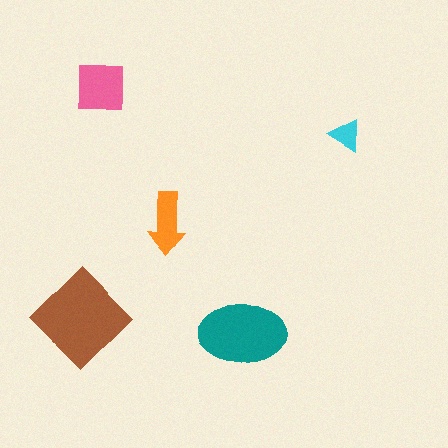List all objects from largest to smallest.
The brown diamond, the teal ellipse, the pink square, the orange arrow, the cyan triangle.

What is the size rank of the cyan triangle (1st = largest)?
5th.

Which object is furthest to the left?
The brown diamond is leftmost.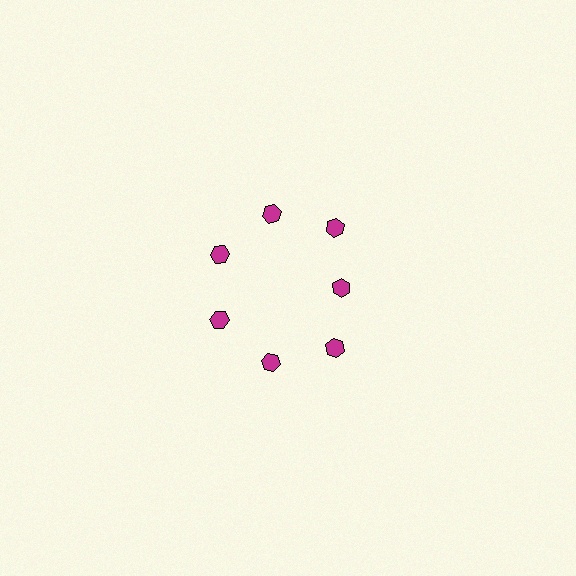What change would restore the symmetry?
The symmetry would be restored by moving it outward, back onto the ring so that all 7 hexagons sit at equal angles and equal distance from the center.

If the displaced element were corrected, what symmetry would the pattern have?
It would have 7-fold rotational symmetry — the pattern would map onto itself every 51 degrees.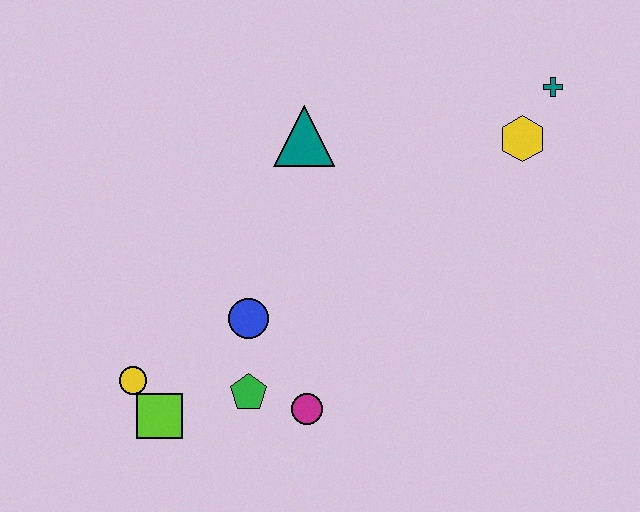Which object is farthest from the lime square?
The teal cross is farthest from the lime square.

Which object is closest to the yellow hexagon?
The teal cross is closest to the yellow hexagon.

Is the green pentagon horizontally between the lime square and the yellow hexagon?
Yes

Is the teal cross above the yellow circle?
Yes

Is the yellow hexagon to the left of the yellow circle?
No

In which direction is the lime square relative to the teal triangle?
The lime square is below the teal triangle.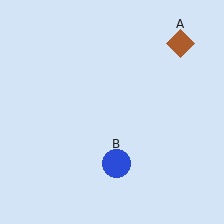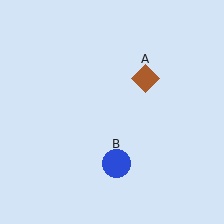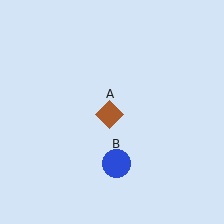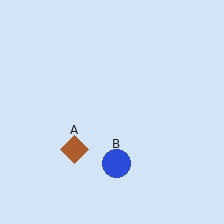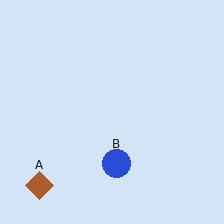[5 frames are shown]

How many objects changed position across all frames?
1 object changed position: brown diamond (object A).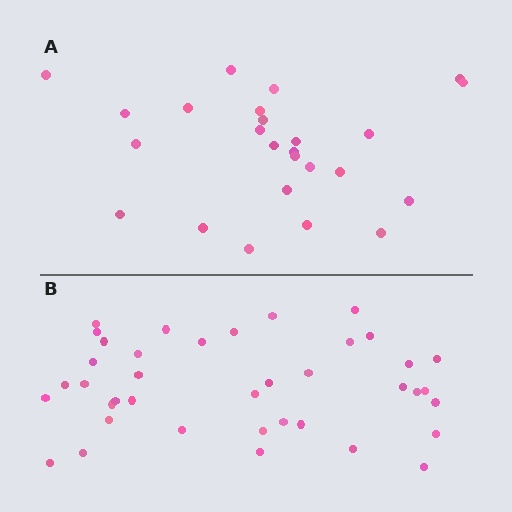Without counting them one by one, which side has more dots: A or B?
Region B (the bottom region) has more dots.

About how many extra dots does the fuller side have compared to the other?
Region B has approximately 15 more dots than region A.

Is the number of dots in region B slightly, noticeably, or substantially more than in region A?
Region B has substantially more. The ratio is roughly 1.6 to 1.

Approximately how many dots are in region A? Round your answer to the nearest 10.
About 20 dots. (The exact count is 25, which rounds to 20.)